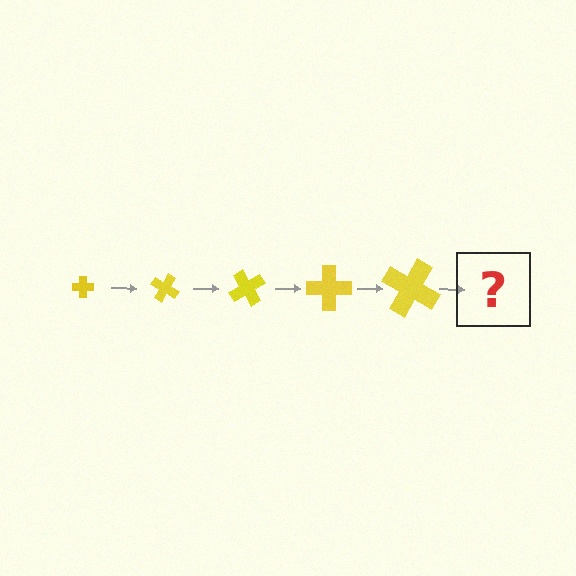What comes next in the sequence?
The next element should be a cross, larger than the previous one and rotated 150 degrees from the start.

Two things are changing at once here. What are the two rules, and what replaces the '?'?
The two rules are that the cross grows larger each step and it rotates 30 degrees each step. The '?' should be a cross, larger than the previous one and rotated 150 degrees from the start.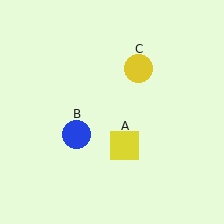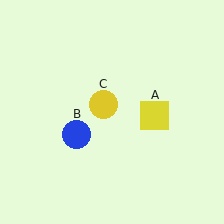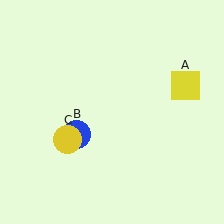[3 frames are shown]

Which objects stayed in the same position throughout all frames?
Blue circle (object B) remained stationary.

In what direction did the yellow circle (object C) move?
The yellow circle (object C) moved down and to the left.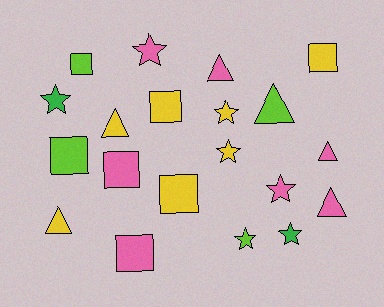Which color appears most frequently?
Yellow, with 7 objects.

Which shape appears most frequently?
Square, with 7 objects.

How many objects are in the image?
There are 20 objects.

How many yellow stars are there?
There are 2 yellow stars.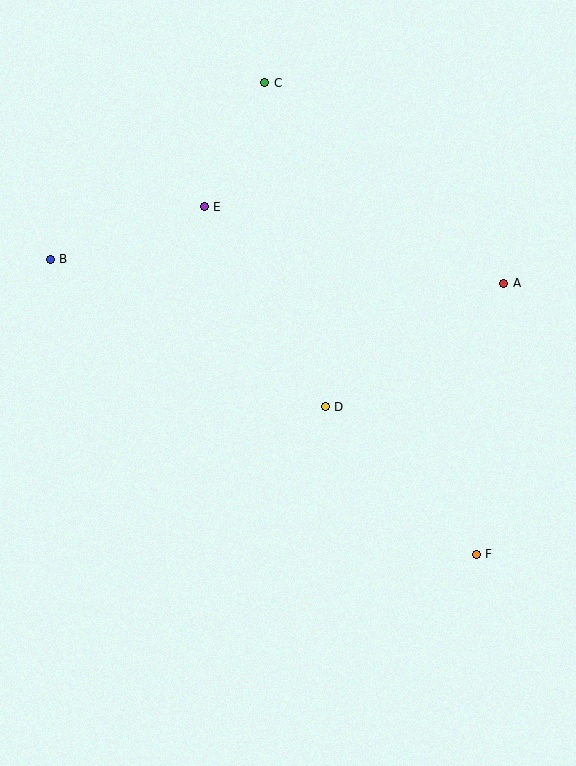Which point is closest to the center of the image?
Point D at (325, 407) is closest to the center.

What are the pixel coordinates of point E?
Point E is at (204, 207).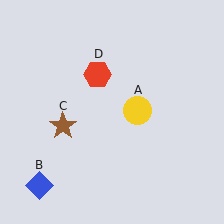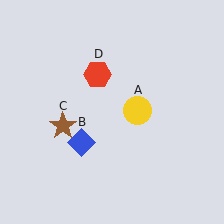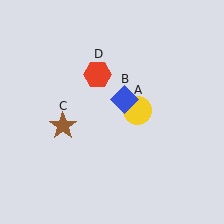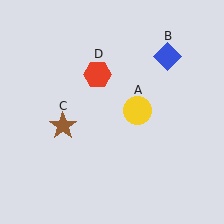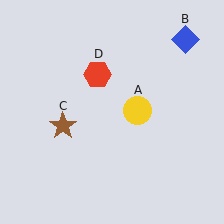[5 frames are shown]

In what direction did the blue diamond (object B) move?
The blue diamond (object B) moved up and to the right.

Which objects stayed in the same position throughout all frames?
Yellow circle (object A) and brown star (object C) and red hexagon (object D) remained stationary.